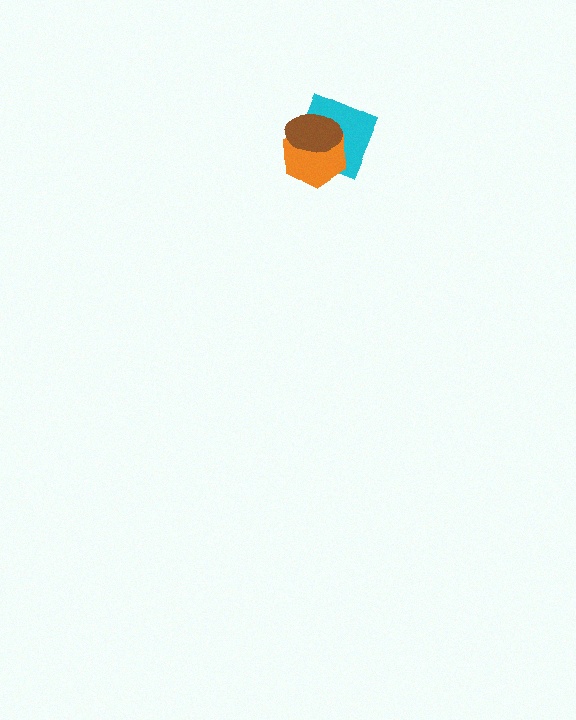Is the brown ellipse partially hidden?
No, no other shape covers it.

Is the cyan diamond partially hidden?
Yes, it is partially covered by another shape.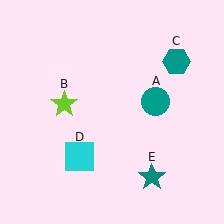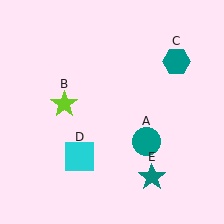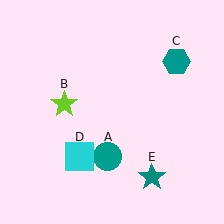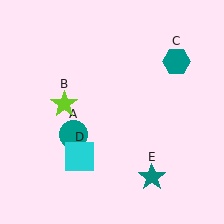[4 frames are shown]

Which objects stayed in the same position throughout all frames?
Lime star (object B) and teal hexagon (object C) and cyan square (object D) and teal star (object E) remained stationary.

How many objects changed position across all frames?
1 object changed position: teal circle (object A).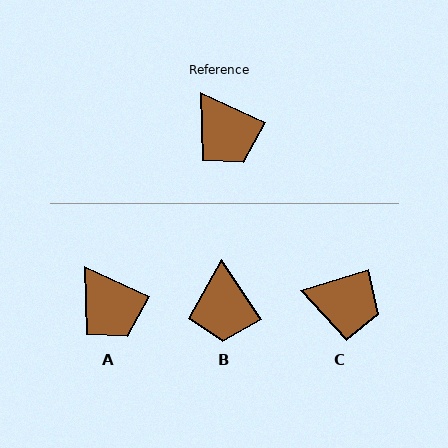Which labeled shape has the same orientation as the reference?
A.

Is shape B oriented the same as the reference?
No, it is off by about 31 degrees.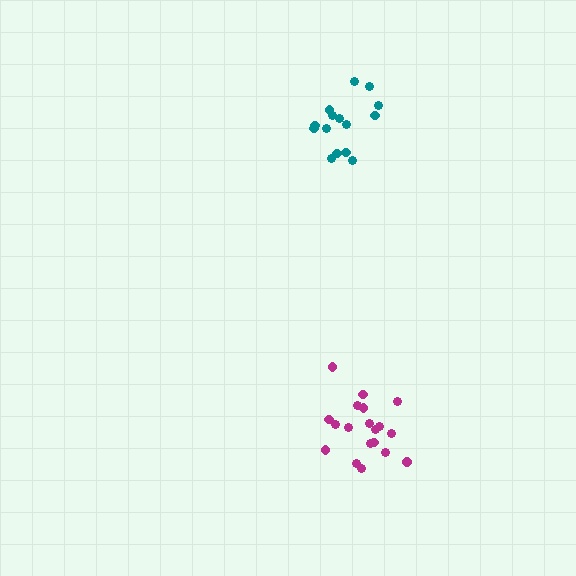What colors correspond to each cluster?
The clusters are colored: magenta, teal.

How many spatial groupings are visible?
There are 2 spatial groupings.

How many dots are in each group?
Group 1: 19 dots, Group 2: 15 dots (34 total).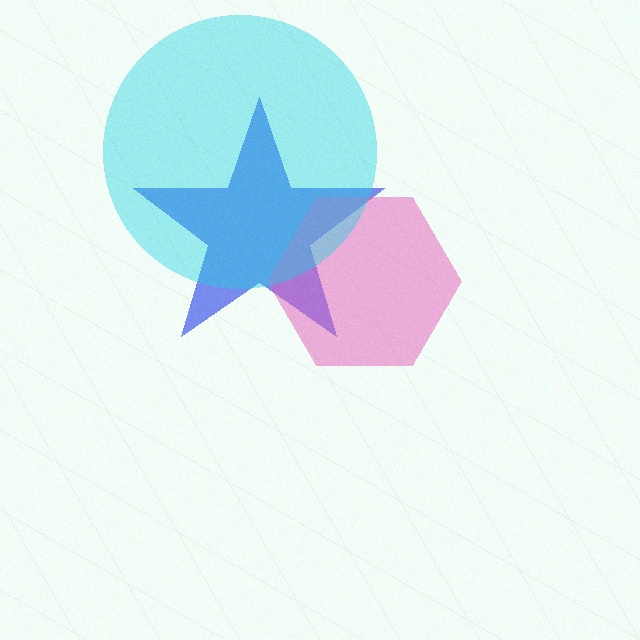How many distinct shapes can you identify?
There are 3 distinct shapes: a blue star, a pink hexagon, a cyan circle.